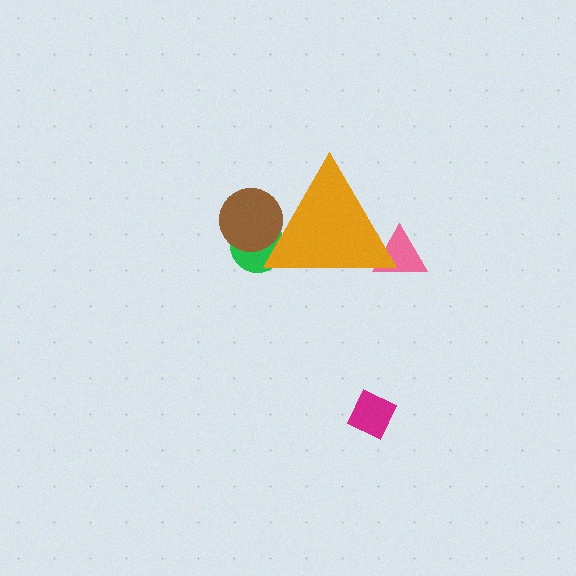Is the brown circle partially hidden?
Yes, the brown circle is partially hidden behind the orange triangle.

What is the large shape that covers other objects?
An orange triangle.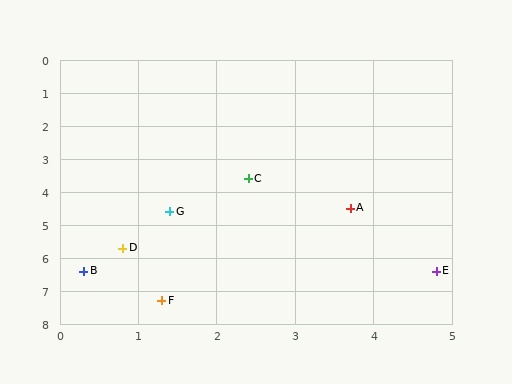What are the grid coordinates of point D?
Point D is at approximately (0.8, 5.7).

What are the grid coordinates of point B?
Point B is at approximately (0.3, 6.4).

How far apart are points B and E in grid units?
Points B and E are about 4.5 grid units apart.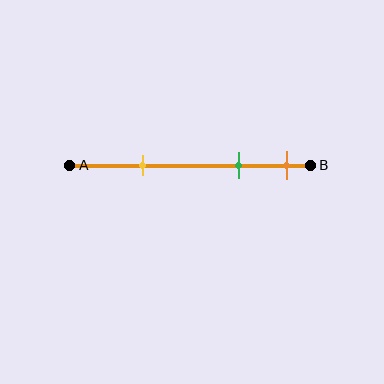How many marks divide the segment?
There are 3 marks dividing the segment.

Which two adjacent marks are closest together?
The green and orange marks are the closest adjacent pair.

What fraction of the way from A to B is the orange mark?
The orange mark is approximately 90% (0.9) of the way from A to B.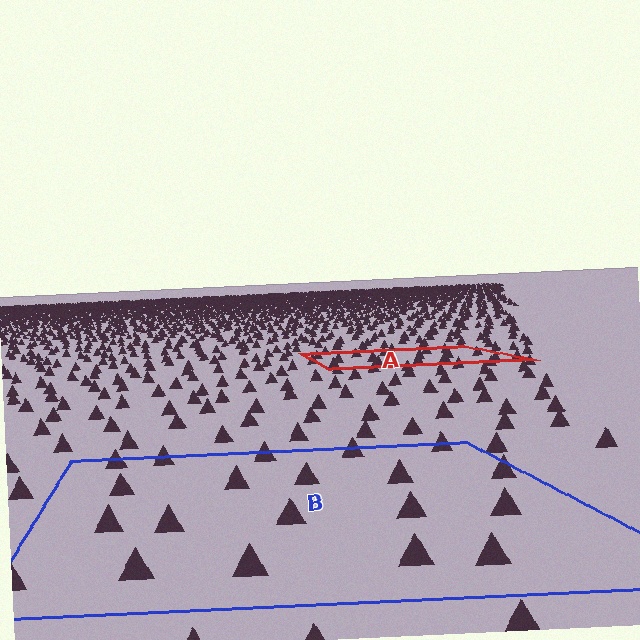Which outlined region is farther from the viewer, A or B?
Region A is farther from the viewer — the texture elements inside it appear smaller and more densely packed.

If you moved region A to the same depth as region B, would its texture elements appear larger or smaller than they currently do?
They would appear larger. At a closer depth, the same texture elements are projected at a bigger on-screen size.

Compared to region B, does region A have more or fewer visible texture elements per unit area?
Region A has more texture elements per unit area — they are packed more densely because it is farther away.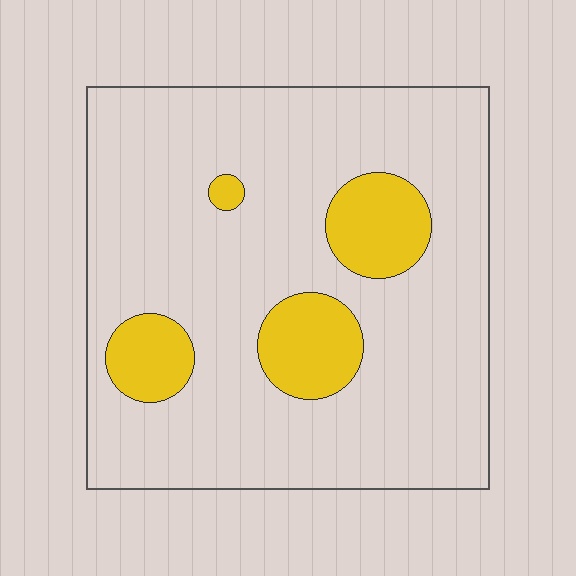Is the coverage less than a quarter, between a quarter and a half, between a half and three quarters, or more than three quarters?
Less than a quarter.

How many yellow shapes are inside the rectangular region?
4.